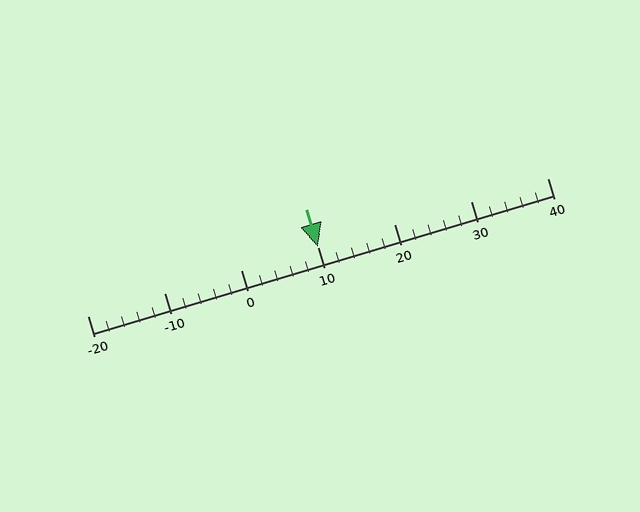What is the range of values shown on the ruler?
The ruler shows values from -20 to 40.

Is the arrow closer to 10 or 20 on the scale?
The arrow is closer to 10.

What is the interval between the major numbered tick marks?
The major tick marks are spaced 10 units apart.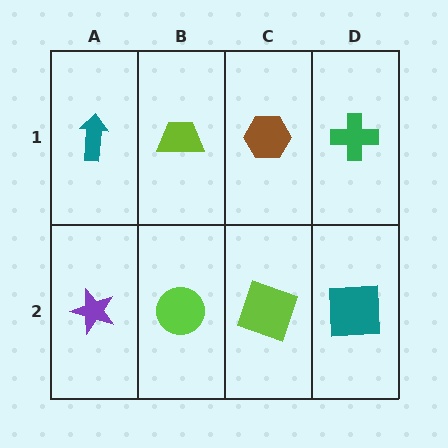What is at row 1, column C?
A brown hexagon.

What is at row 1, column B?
A lime trapezoid.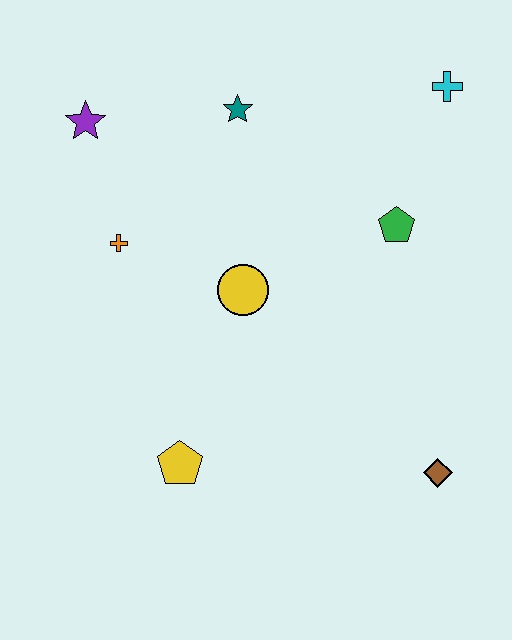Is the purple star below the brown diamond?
No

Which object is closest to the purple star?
The orange cross is closest to the purple star.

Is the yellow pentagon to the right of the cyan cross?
No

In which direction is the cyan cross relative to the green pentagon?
The cyan cross is above the green pentagon.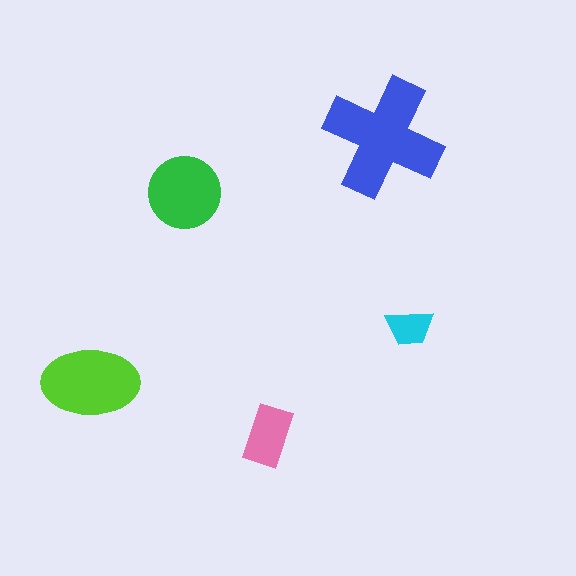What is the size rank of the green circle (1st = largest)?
3rd.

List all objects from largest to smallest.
The blue cross, the lime ellipse, the green circle, the pink rectangle, the cyan trapezoid.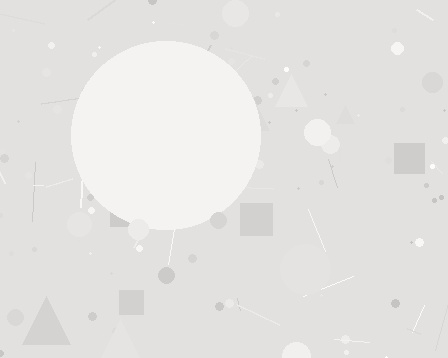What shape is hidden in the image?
A circle is hidden in the image.